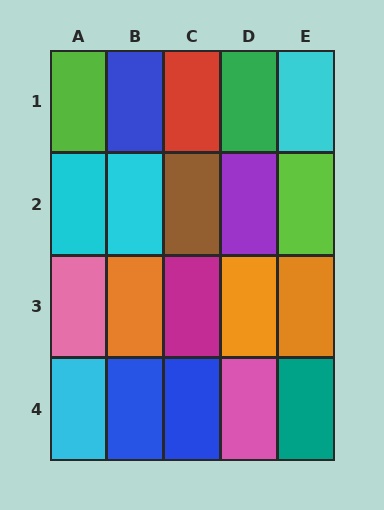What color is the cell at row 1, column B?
Blue.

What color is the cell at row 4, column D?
Pink.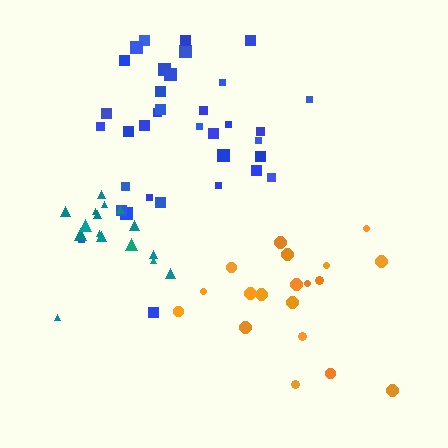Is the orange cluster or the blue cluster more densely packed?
Blue.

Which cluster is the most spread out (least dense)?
Orange.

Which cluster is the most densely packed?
Teal.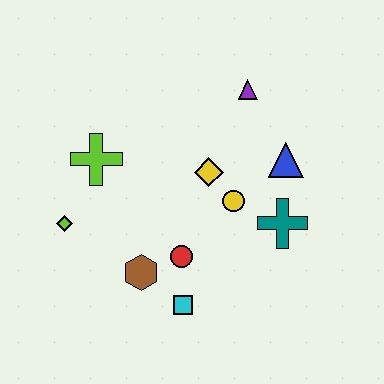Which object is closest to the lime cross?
The lime diamond is closest to the lime cross.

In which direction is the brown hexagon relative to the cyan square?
The brown hexagon is to the left of the cyan square.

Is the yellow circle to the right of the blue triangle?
No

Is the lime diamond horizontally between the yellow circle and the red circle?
No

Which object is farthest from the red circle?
The purple triangle is farthest from the red circle.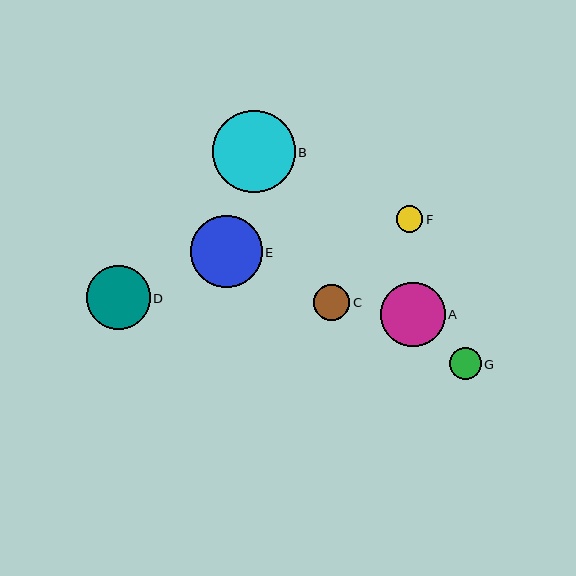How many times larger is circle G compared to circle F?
Circle G is approximately 1.2 times the size of circle F.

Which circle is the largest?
Circle B is the largest with a size of approximately 83 pixels.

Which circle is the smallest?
Circle F is the smallest with a size of approximately 26 pixels.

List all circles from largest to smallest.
From largest to smallest: B, E, A, D, C, G, F.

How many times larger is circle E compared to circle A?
Circle E is approximately 1.1 times the size of circle A.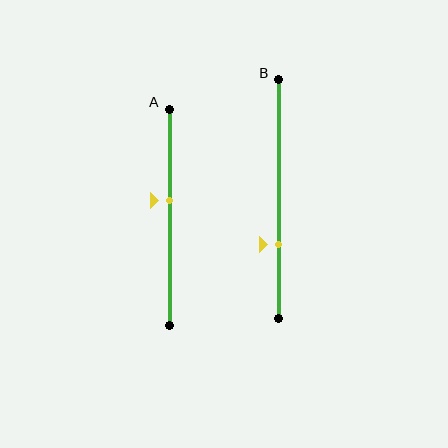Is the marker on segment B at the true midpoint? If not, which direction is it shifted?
No, the marker on segment B is shifted downward by about 19% of the segment length.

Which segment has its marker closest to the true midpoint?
Segment A has its marker closest to the true midpoint.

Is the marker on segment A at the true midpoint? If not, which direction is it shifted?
No, the marker on segment A is shifted upward by about 8% of the segment length.